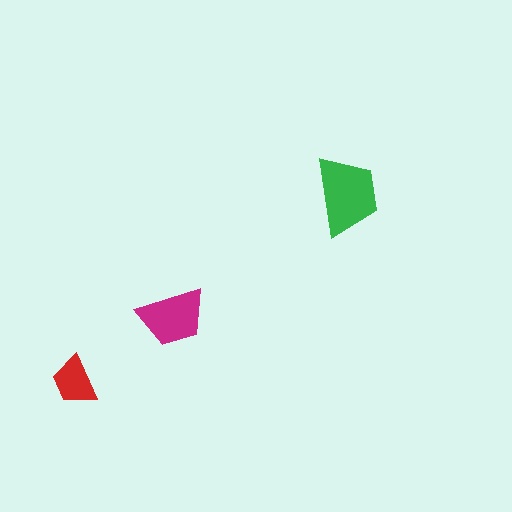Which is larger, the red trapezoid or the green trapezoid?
The green one.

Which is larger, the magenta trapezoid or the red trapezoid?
The magenta one.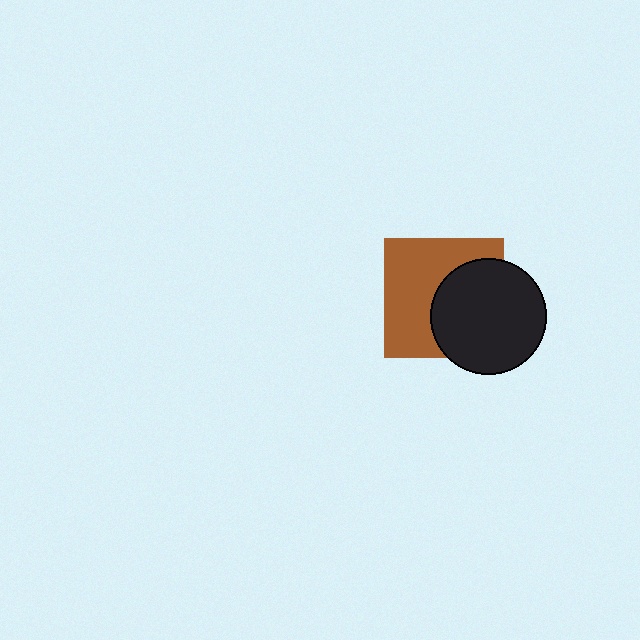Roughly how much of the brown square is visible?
About half of it is visible (roughly 56%).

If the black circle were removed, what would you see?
You would see the complete brown square.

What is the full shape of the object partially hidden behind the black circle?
The partially hidden object is a brown square.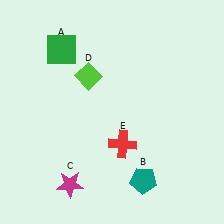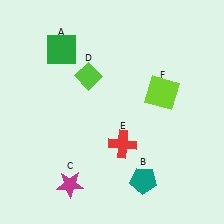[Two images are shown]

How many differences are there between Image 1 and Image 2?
There is 1 difference between the two images.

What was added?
A lime square (F) was added in Image 2.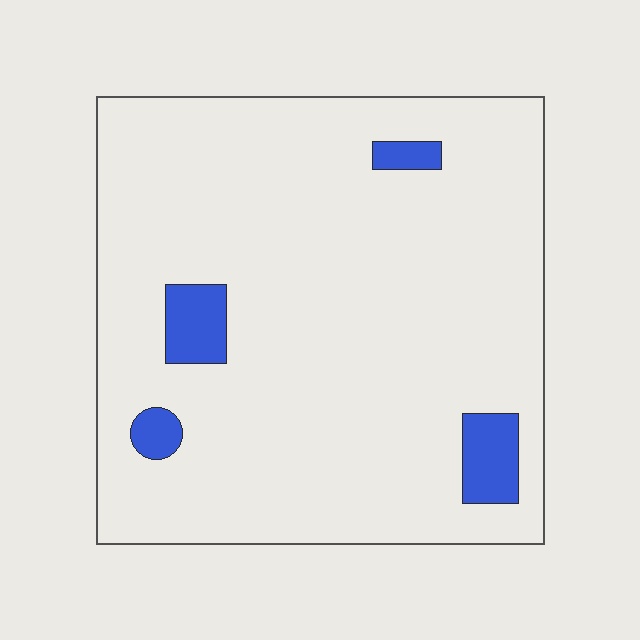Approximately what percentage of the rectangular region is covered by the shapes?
Approximately 5%.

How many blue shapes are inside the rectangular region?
4.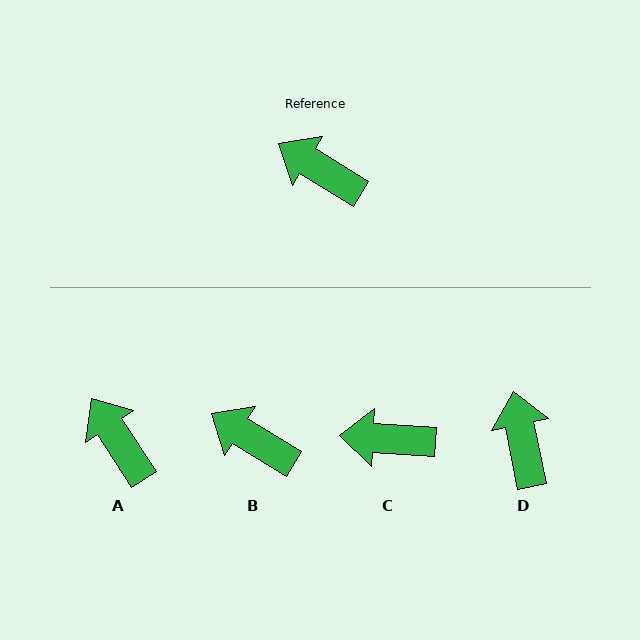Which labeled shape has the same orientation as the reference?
B.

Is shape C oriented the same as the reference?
No, it is off by about 28 degrees.